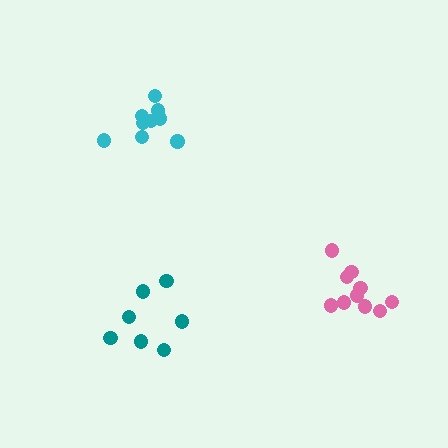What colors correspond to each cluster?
The clusters are colored: teal, pink, cyan.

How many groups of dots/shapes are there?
There are 3 groups.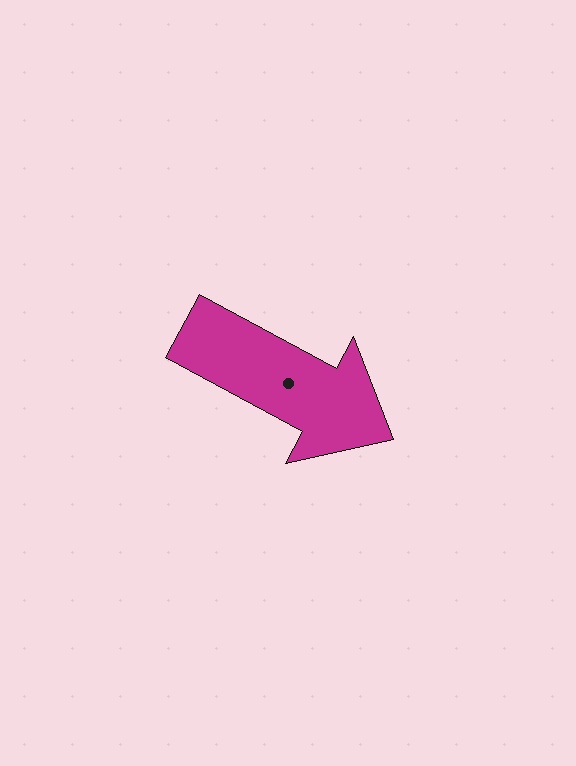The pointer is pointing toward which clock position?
Roughly 4 o'clock.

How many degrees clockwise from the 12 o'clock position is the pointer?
Approximately 118 degrees.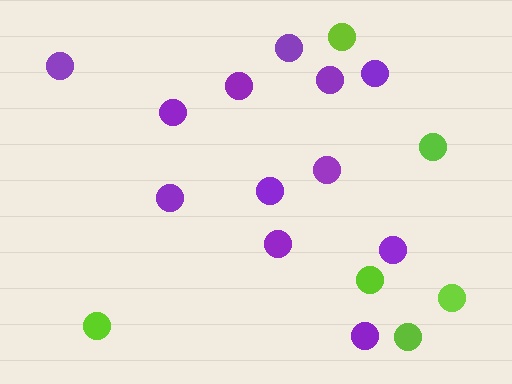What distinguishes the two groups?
There are 2 groups: one group of lime circles (6) and one group of purple circles (12).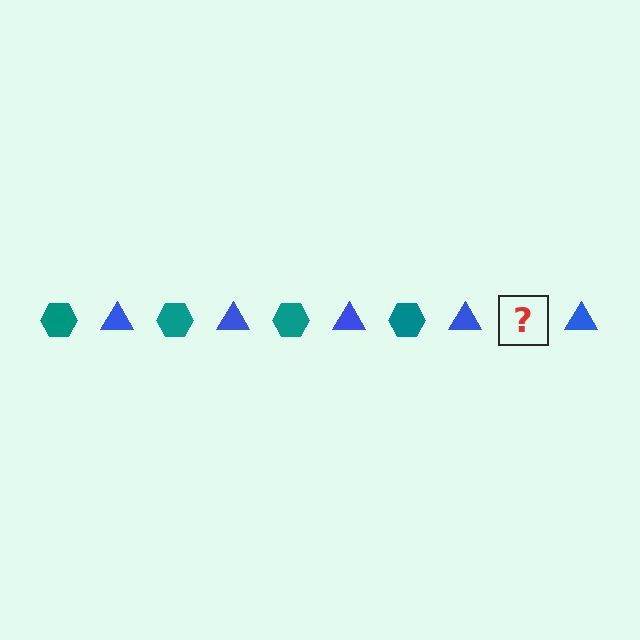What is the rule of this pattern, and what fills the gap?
The rule is that the pattern alternates between teal hexagon and blue triangle. The gap should be filled with a teal hexagon.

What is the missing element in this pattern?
The missing element is a teal hexagon.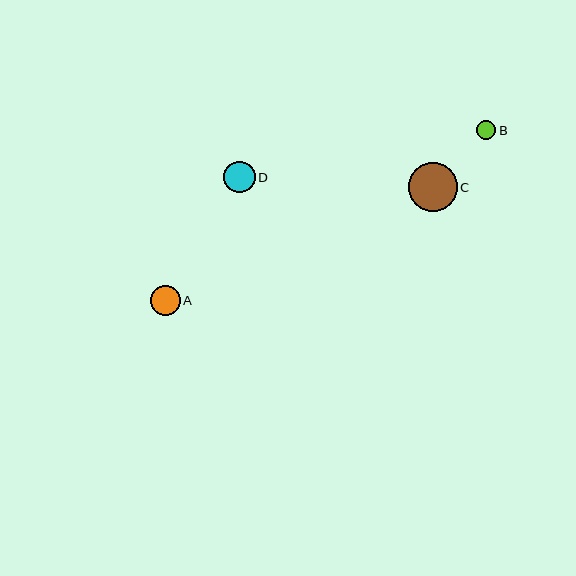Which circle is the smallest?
Circle B is the smallest with a size of approximately 19 pixels.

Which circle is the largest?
Circle C is the largest with a size of approximately 49 pixels.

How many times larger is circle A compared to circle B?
Circle A is approximately 1.6 times the size of circle B.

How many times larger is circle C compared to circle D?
Circle C is approximately 1.5 times the size of circle D.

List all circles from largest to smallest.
From largest to smallest: C, D, A, B.